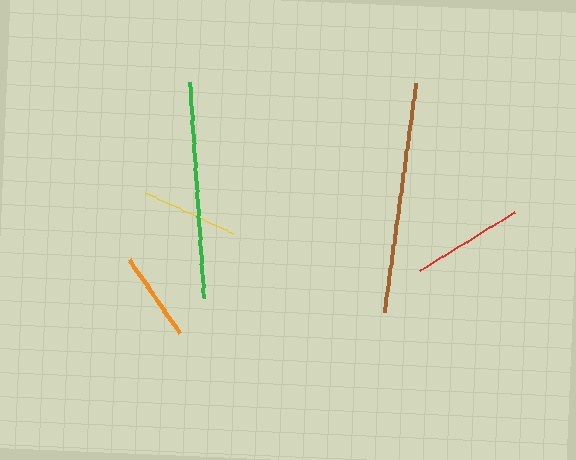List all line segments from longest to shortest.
From longest to shortest: brown, green, red, yellow, orange.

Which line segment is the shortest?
The orange line is the shortest at approximately 89 pixels.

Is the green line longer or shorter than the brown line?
The brown line is longer than the green line.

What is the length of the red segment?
The red segment is approximately 111 pixels long.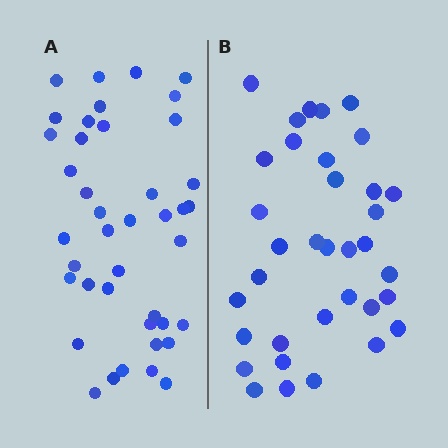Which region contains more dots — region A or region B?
Region A (the left region) has more dots.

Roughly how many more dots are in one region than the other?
Region A has about 6 more dots than region B.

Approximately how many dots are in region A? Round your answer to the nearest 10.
About 40 dots. (The exact count is 41, which rounds to 40.)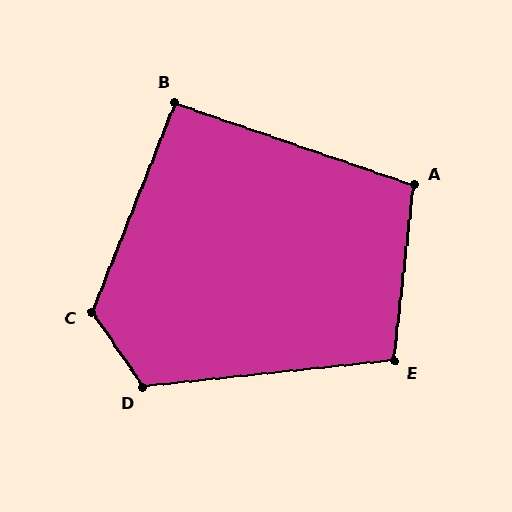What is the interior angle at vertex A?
Approximately 102 degrees (obtuse).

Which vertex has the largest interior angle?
C, at approximately 125 degrees.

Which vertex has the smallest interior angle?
B, at approximately 93 degrees.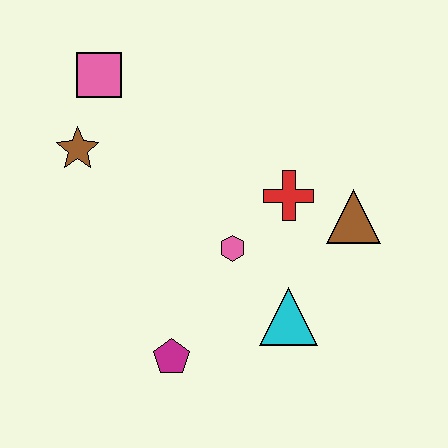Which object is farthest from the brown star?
The brown triangle is farthest from the brown star.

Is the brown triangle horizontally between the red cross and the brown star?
No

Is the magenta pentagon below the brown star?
Yes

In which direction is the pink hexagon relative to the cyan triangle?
The pink hexagon is above the cyan triangle.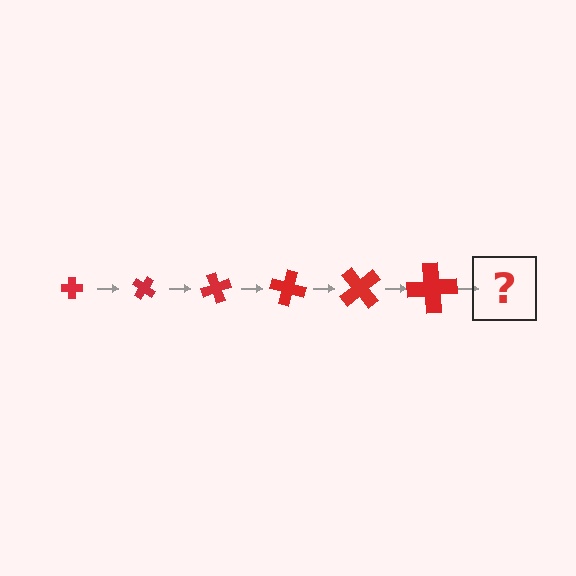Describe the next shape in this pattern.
It should be a cross, larger than the previous one and rotated 210 degrees from the start.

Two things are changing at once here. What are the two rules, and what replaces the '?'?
The two rules are that the cross grows larger each step and it rotates 35 degrees each step. The '?' should be a cross, larger than the previous one and rotated 210 degrees from the start.